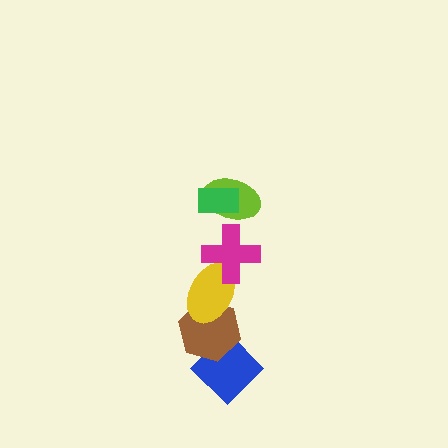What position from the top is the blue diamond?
The blue diamond is 6th from the top.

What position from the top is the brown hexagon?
The brown hexagon is 5th from the top.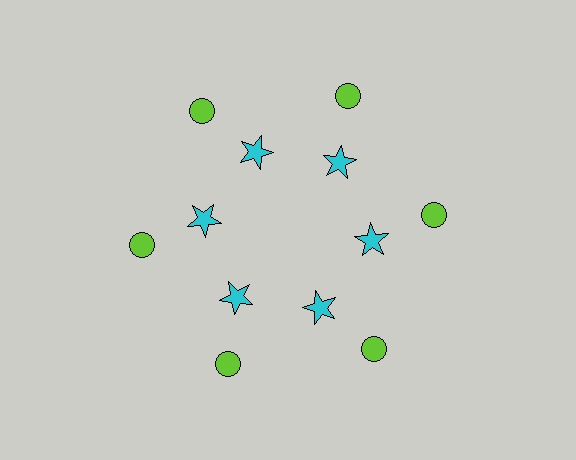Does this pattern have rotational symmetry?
Yes, this pattern has 6-fold rotational symmetry. It looks the same after rotating 60 degrees around the center.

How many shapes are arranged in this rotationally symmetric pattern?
There are 12 shapes, arranged in 6 groups of 2.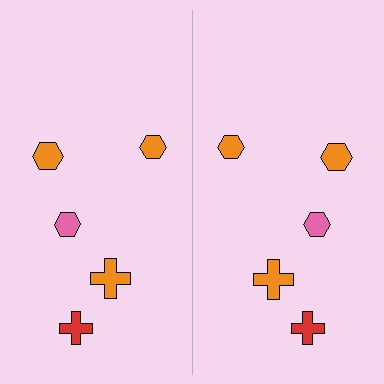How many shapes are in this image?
There are 10 shapes in this image.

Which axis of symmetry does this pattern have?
The pattern has a vertical axis of symmetry running through the center of the image.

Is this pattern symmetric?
Yes, this pattern has bilateral (reflection) symmetry.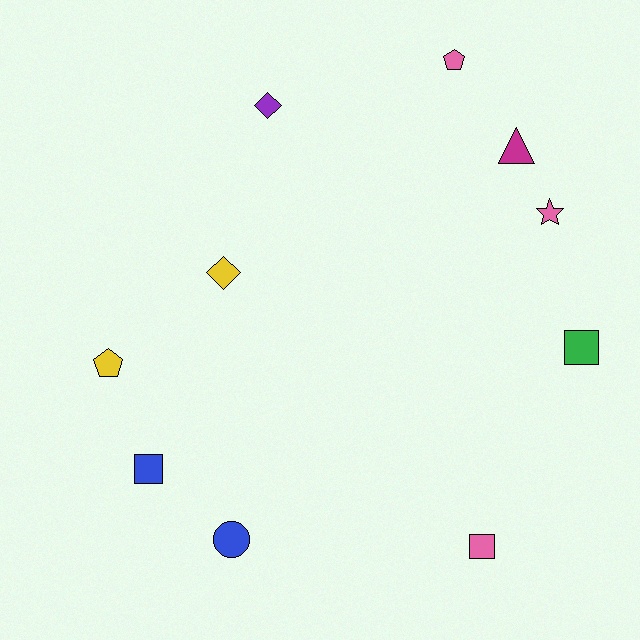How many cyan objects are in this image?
There are no cyan objects.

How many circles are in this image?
There is 1 circle.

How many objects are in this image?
There are 10 objects.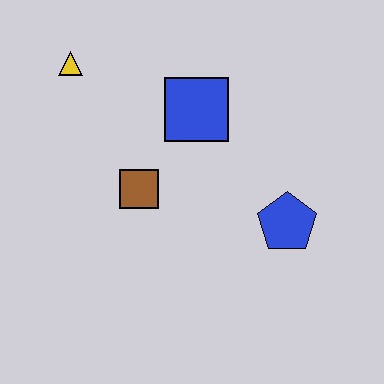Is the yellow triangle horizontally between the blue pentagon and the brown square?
No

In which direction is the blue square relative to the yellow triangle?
The blue square is to the right of the yellow triangle.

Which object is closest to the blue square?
The brown square is closest to the blue square.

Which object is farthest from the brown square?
The blue pentagon is farthest from the brown square.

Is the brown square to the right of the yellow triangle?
Yes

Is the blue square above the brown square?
Yes